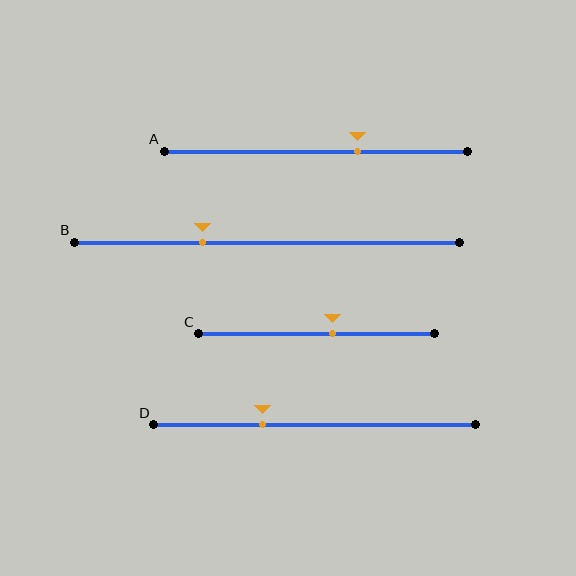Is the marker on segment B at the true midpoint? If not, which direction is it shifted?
No, the marker on segment B is shifted to the left by about 17% of the segment length.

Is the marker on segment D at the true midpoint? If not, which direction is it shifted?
No, the marker on segment D is shifted to the left by about 16% of the segment length.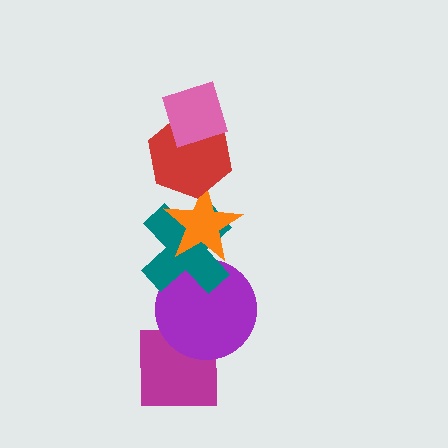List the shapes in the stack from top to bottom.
From top to bottom: the pink diamond, the red hexagon, the orange star, the teal cross, the purple circle, the magenta square.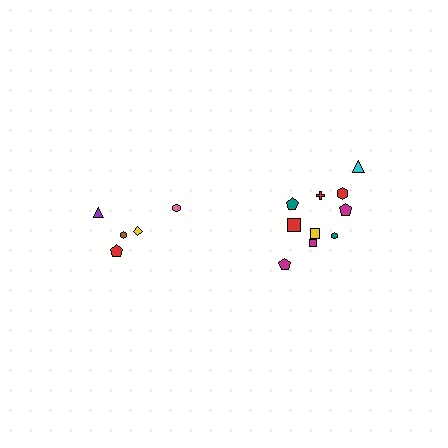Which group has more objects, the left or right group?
The right group.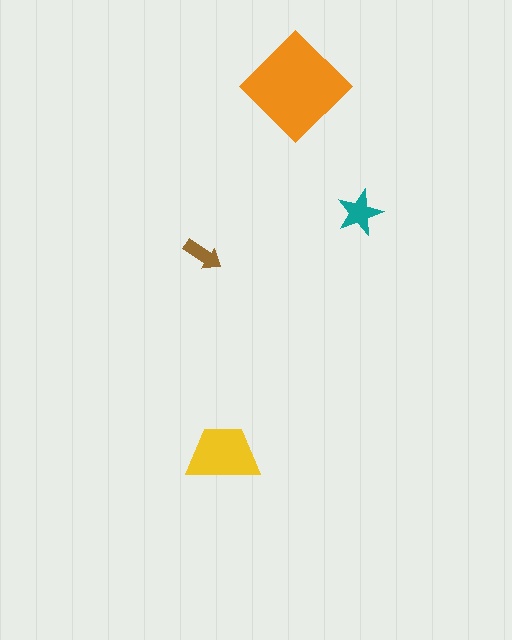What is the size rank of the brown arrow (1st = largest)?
4th.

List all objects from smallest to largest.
The brown arrow, the teal star, the yellow trapezoid, the orange diamond.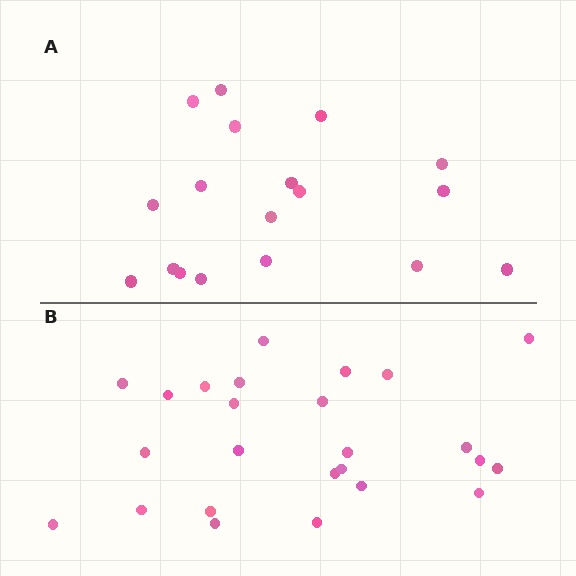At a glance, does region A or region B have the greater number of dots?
Region B (the bottom region) has more dots.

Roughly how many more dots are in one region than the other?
Region B has roughly 8 or so more dots than region A.